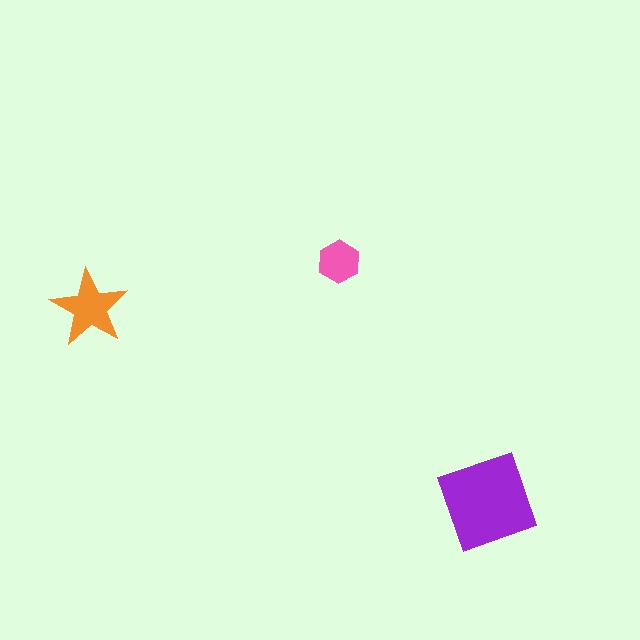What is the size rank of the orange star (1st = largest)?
2nd.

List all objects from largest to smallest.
The purple diamond, the orange star, the pink hexagon.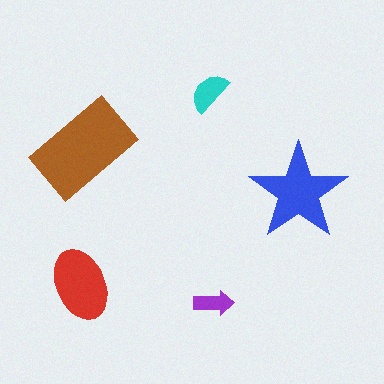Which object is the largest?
The brown rectangle.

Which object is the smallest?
The purple arrow.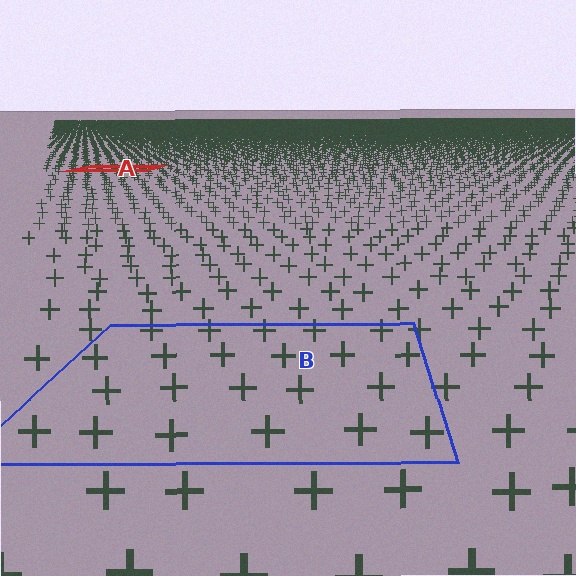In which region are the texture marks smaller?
The texture marks are smaller in region A, because it is farther away.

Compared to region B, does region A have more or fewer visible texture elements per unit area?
Region A has more texture elements per unit area — they are packed more densely because it is farther away.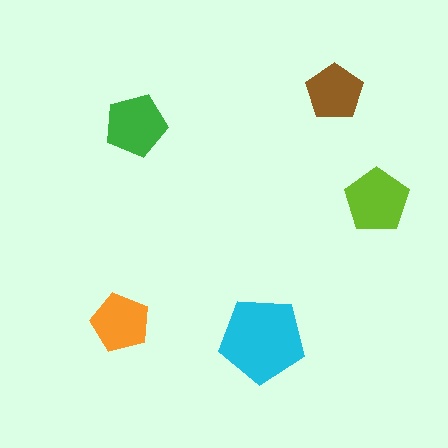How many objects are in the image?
There are 5 objects in the image.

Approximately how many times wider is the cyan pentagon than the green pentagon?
About 1.5 times wider.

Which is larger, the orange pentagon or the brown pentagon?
The orange one.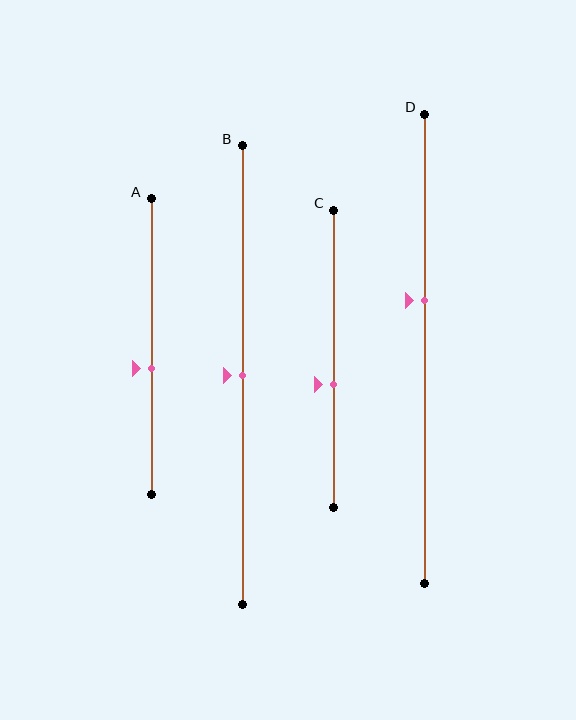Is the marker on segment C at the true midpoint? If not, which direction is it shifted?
No, the marker on segment C is shifted downward by about 9% of the segment length.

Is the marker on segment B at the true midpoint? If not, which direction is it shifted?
Yes, the marker on segment B is at the true midpoint.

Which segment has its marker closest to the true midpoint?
Segment B has its marker closest to the true midpoint.